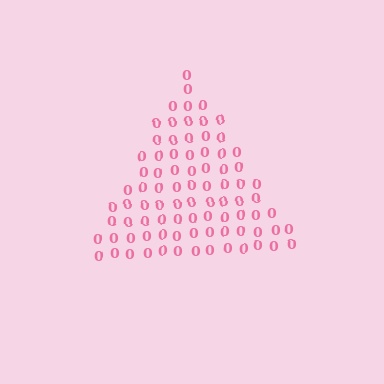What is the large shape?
The large shape is a triangle.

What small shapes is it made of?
It is made of small digit 0's.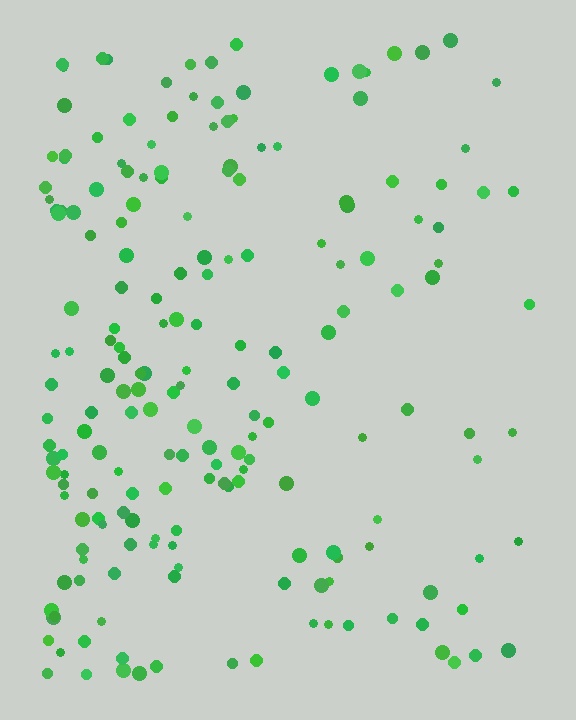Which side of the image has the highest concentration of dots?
The left.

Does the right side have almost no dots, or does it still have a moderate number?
Still a moderate number, just noticeably fewer than the left.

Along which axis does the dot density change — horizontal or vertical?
Horizontal.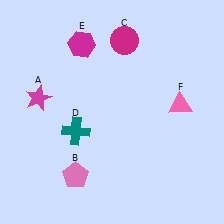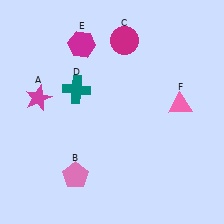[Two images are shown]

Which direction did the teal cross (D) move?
The teal cross (D) moved up.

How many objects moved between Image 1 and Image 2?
1 object moved between the two images.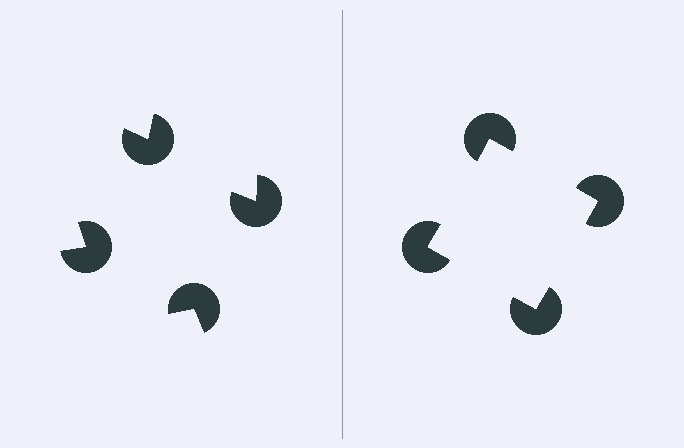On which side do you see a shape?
An illusory square appears on the right side. On the left side the wedge cuts are rotated, so no coherent shape forms.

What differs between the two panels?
The pac-man discs are positioned identically on both sides; only the wedge orientations differ. On the right they align to a square; on the left they are misaligned.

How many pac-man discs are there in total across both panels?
8 — 4 on each side.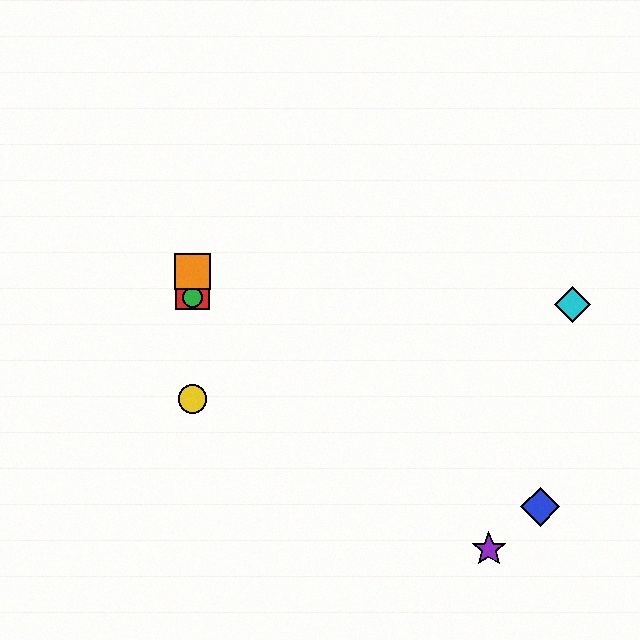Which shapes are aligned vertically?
The red square, the green circle, the yellow circle, the orange square are aligned vertically.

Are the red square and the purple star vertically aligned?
No, the red square is at x≈193 and the purple star is at x≈489.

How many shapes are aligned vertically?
4 shapes (the red square, the green circle, the yellow circle, the orange square) are aligned vertically.